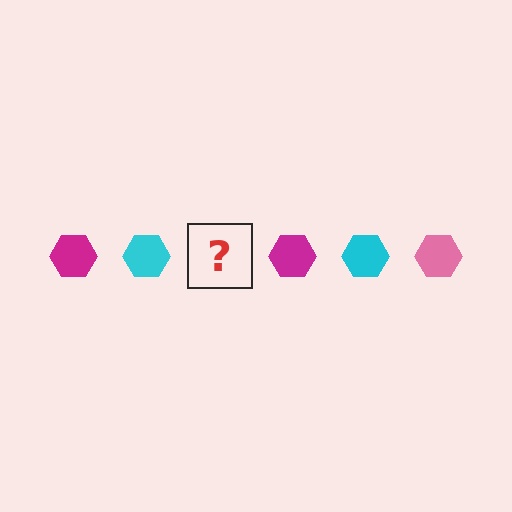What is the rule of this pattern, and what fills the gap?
The rule is that the pattern cycles through magenta, cyan, pink hexagons. The gap should be filled with a pink hexagon.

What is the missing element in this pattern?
The missing element is a pink hexagon.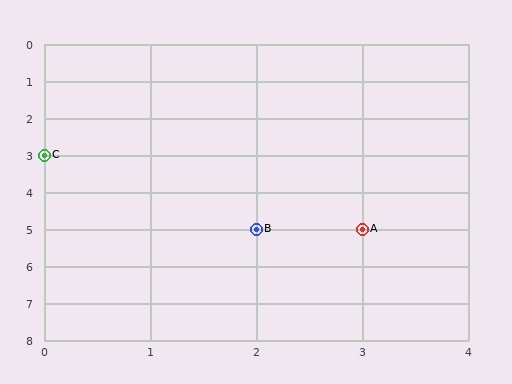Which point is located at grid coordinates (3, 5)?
Point A is at (3, 5).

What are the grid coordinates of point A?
Point A is at grid coordinates (3, 5).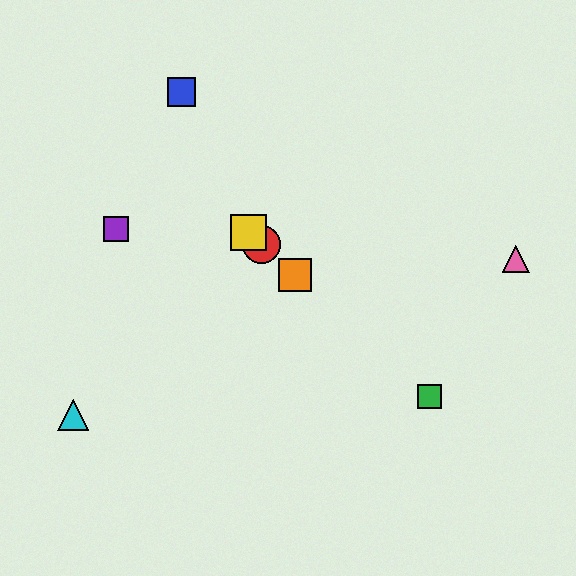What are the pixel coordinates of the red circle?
The red circle is at (262, 245).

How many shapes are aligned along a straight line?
4 shapes (the red circle, the green square, the yellow square, the orange square) are aligned along a straight line.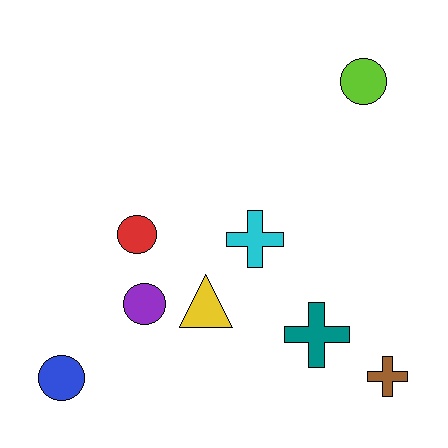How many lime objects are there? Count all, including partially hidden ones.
There is 1 lime object.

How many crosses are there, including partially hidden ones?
There are 3 crosses.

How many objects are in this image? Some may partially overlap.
There are 8 objects.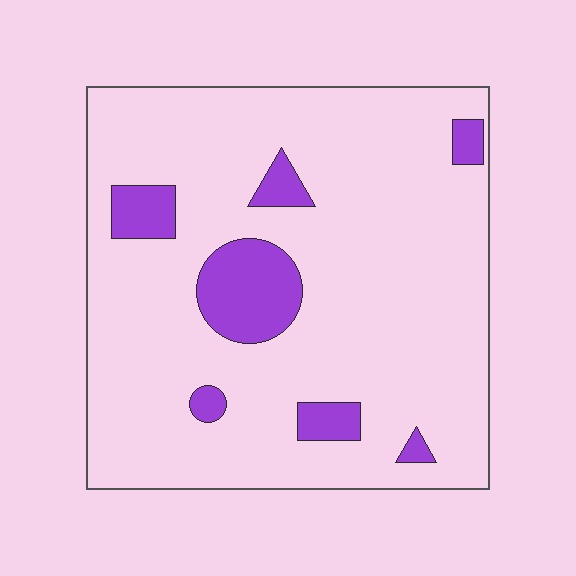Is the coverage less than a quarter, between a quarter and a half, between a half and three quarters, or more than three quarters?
Less than a quarter.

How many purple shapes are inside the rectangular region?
7.